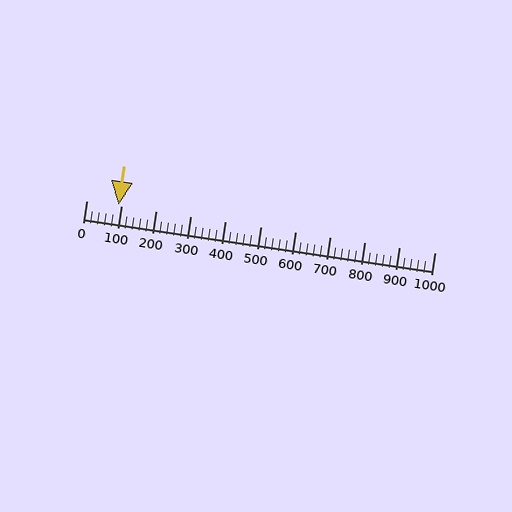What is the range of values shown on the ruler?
The ruler shows values from 0 to 1000.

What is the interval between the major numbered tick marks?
The major tick marks are spaced 100 units apart.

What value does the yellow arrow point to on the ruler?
The yellow arrow points to approximately 94.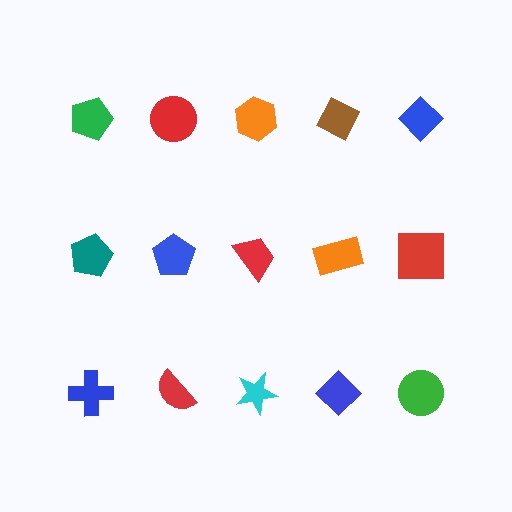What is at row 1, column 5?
A blue diamond.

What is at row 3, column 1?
A blue cross.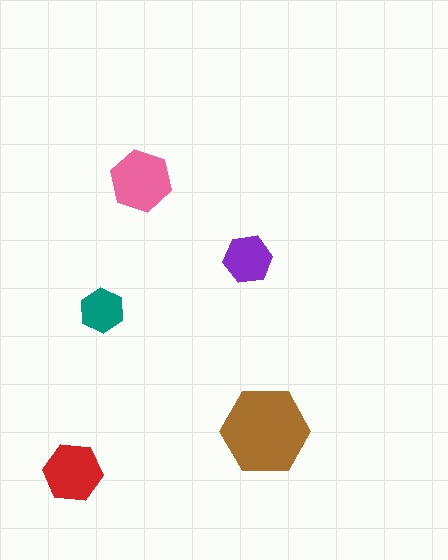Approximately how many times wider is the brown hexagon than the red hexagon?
About 1.5 times wider.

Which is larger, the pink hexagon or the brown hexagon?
The brown one.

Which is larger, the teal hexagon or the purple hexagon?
The purple one.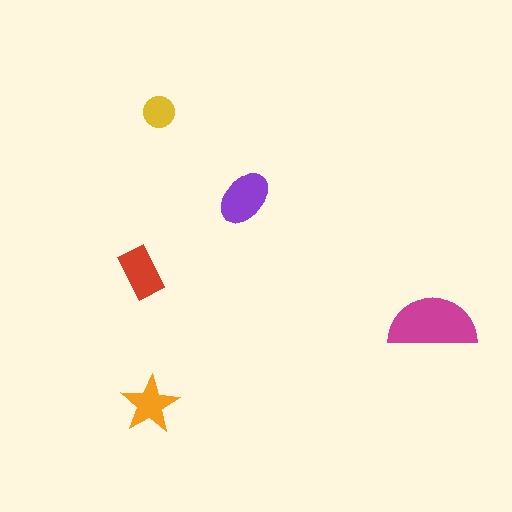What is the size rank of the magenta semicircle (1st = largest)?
1st.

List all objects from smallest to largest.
The yellow circle, the orange star, the red rectangle, the purple ellipse, the magenta semicircle.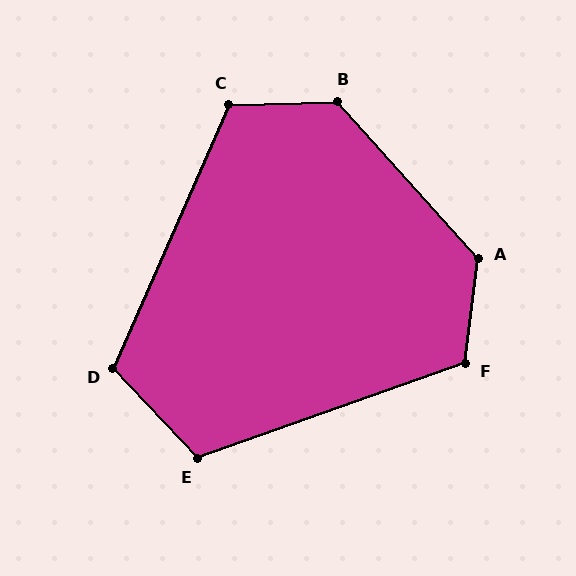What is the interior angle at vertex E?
Approximately 114 degrees (obtuse).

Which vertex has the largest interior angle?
A, at approximately 131 degrees.